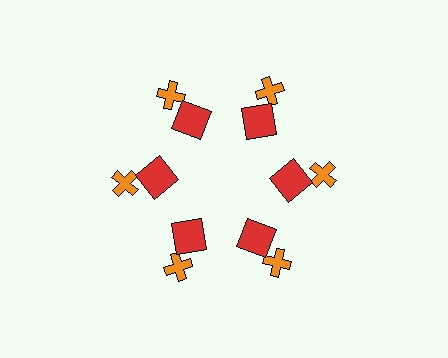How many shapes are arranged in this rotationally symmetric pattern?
There are 12 shapes, arranged in 6 groups of 2.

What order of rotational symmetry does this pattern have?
This pattern has 6-fold rotational symmetry.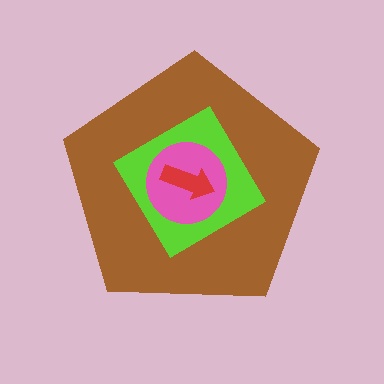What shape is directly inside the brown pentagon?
The lime diamond.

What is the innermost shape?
The red arrow.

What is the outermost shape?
The brown pentagon.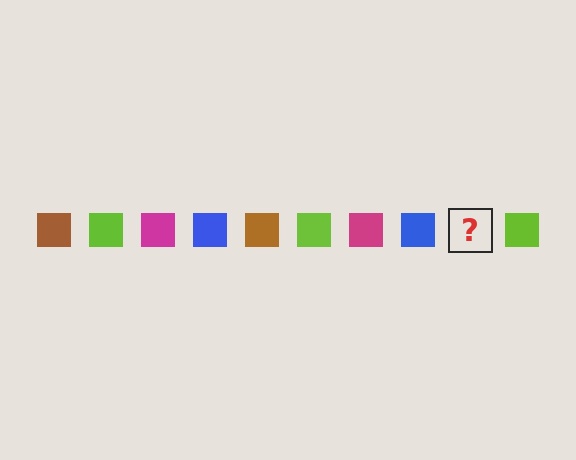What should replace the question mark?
The question mark should be replaced with a brown square.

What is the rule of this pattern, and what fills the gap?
The rule is that the pattern cycles through brown, lime, magenta, blue squares. The gap should be filled with a brown square.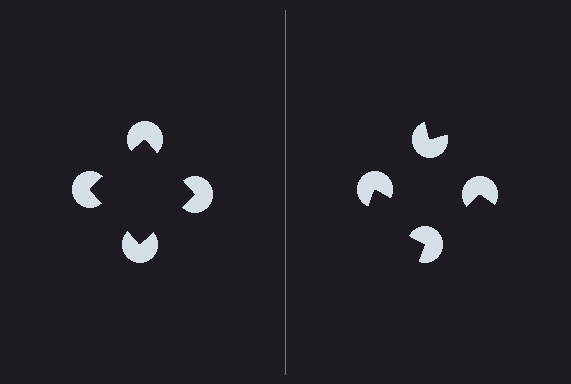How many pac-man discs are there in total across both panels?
8 — 4 on each side.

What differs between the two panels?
The pac-man discs are positioned identically on both sides; only the wedge orientations differ. On the left they align to a square; on the right they are misaligned.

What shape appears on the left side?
An illusory square.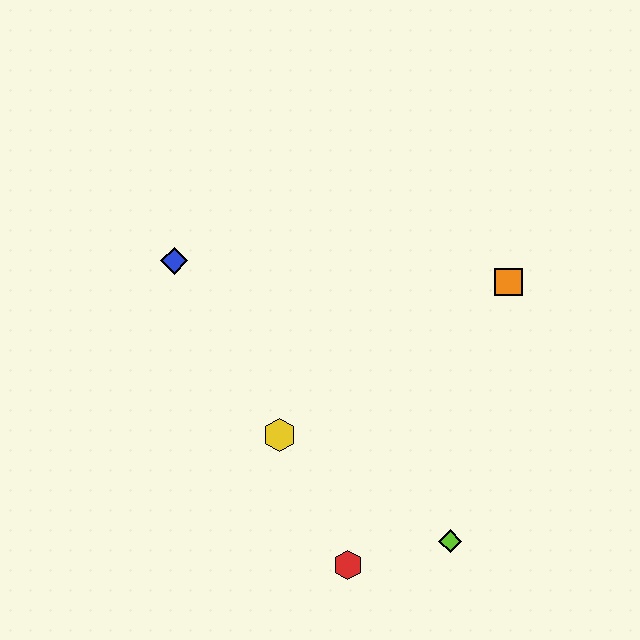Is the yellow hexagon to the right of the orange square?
No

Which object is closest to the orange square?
The lime diamond is closest to the orange square.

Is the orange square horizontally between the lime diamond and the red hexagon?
No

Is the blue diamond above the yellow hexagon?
Yes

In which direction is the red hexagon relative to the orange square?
The red hexagon is below the orange square.